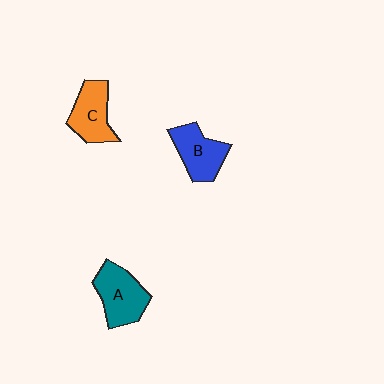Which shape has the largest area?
Shape A (teal).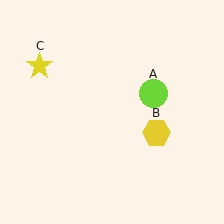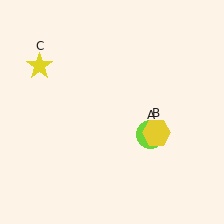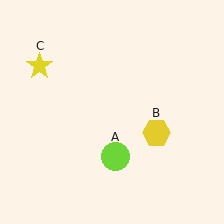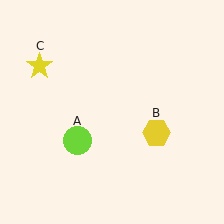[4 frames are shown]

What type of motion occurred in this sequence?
The lime circle (object A) rotated clockwise around the center of the scene.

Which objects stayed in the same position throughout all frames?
Yellow hexagon (object B) and yellow star (object C) remained stationary.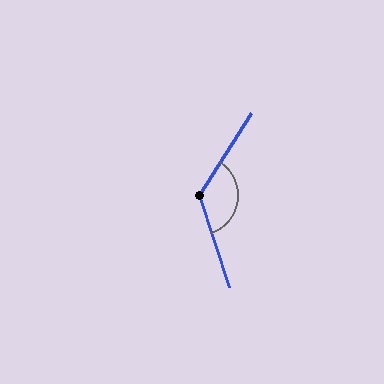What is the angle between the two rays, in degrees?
Approximately 130 degrees.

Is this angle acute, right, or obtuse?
It is obtuse.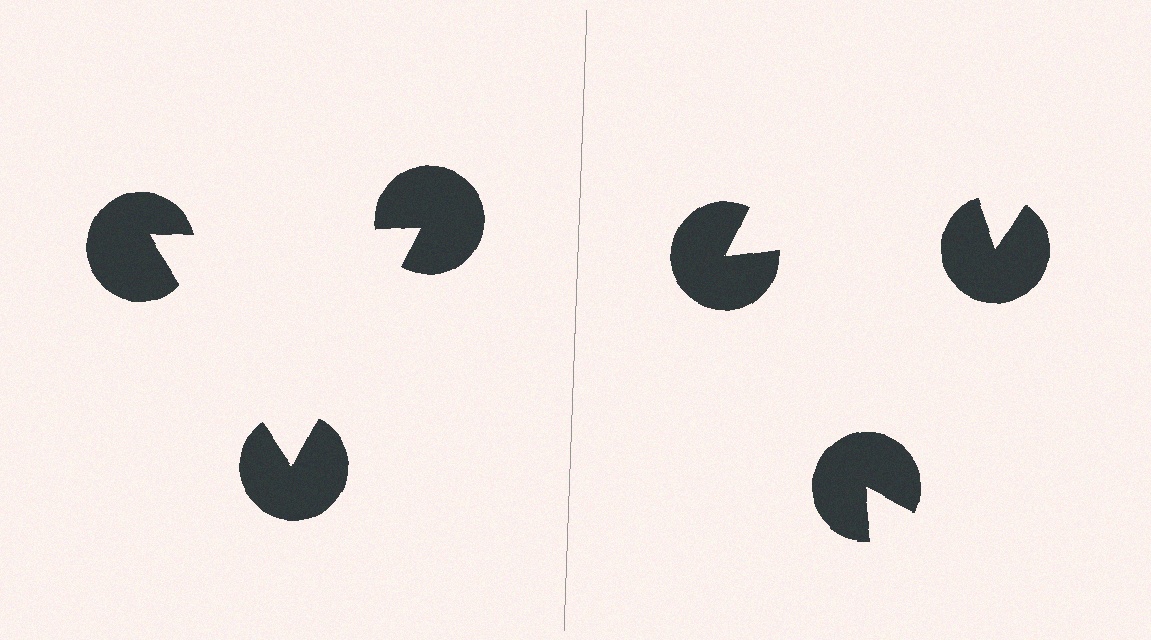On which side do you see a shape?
An illusory triangle appears on the left side. On the right side the wedge cuts are rotated, so no coherent shape forms.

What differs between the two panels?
The pac-man discs are positioned identically on both sides; only the wedge orientations differ. On the left they align to a triangle; on the right they are misaligned.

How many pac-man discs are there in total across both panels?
6 — 3 on each side.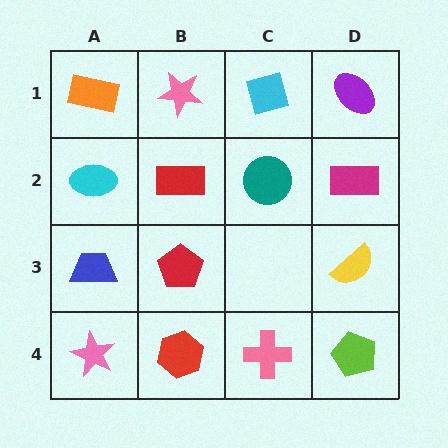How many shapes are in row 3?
3 shapes.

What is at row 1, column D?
A purple ellipse.